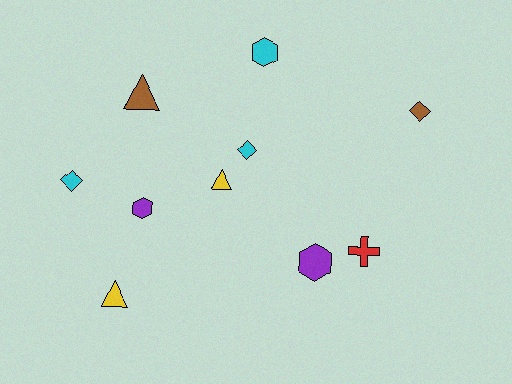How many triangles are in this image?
There are 3 triangles.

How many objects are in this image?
There are 10 objects.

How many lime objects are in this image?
There are no lime objects.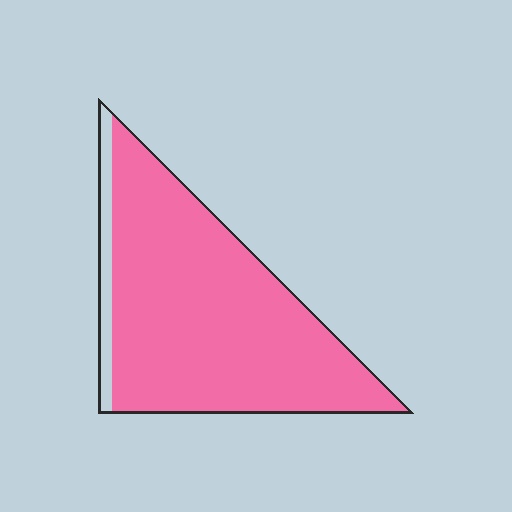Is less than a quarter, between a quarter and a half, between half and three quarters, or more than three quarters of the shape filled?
More than three quarters.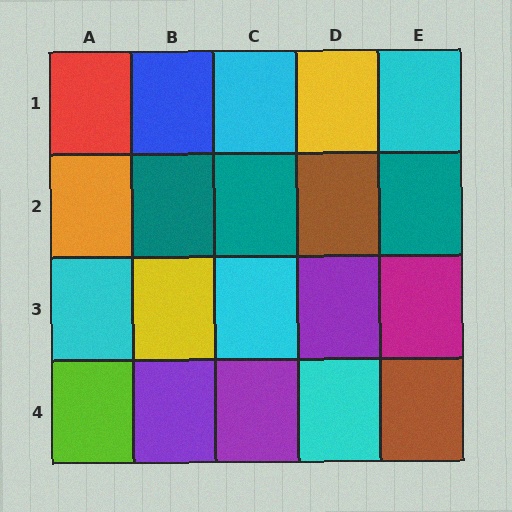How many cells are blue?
1 cell is blue.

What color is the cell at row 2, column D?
Brown.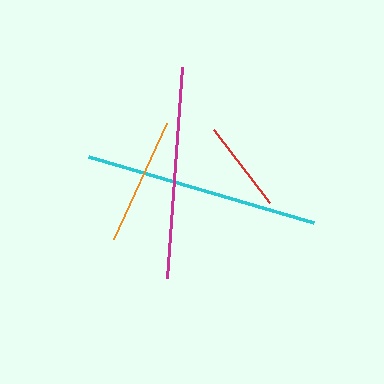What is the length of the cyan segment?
The cyan segment is approximately 235 pixels long.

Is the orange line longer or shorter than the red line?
The orange line is longer than the red line.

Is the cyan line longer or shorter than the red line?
The cyan line is longer than the red line.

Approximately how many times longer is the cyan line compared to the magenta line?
The cyan line is approximately 1.1 times the length of the magenta line.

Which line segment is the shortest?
The red line is the shortest at approximately 92 pixels.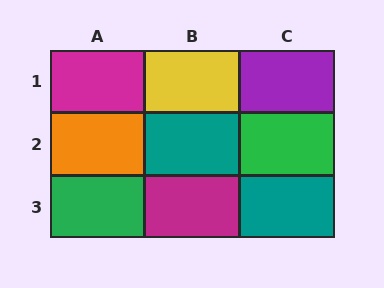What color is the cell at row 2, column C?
Green.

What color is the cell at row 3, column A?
Green.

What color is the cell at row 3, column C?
Teal.